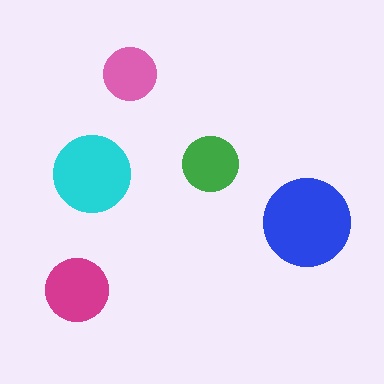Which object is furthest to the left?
The magenta circle is leftmost.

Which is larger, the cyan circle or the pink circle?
The cyan one.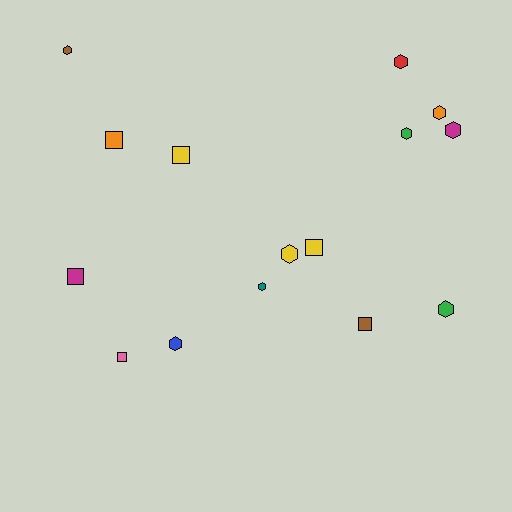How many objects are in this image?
There are 15 objects.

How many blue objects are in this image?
There is 1 blue object.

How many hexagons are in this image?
There are 9 hexagons.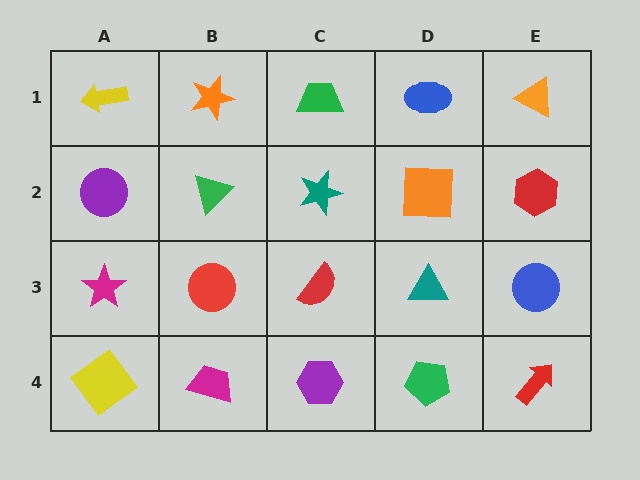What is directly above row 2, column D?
A blue ellipse.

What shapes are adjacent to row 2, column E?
An orange triangle (row 1, column E), a blue circle (row 3, column E), an orange square (row 2, column D).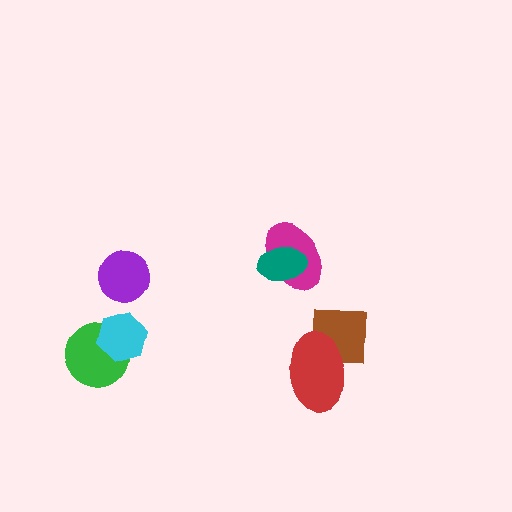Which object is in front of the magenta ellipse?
The teal ellipse is in front of the magenta ellipse.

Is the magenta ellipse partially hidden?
Yes, it is partially covered by another shape.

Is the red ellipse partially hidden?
No, no other shape covers it.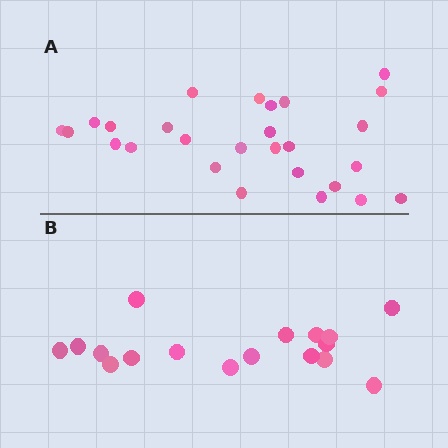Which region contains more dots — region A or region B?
Region A (the top region) has more dots.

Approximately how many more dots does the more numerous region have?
Region A has roughly 10 or so more dots than region B.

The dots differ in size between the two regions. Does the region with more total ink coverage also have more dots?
No. Region B has more total ink coverage because its dots are larger, but region A actually contains more individual dots. Total area can be misleading — the number of items is what matters here.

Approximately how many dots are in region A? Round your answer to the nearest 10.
About 30 dots. (The exact count is 27, which rounds to 30.)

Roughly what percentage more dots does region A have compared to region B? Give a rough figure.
About 60% more.